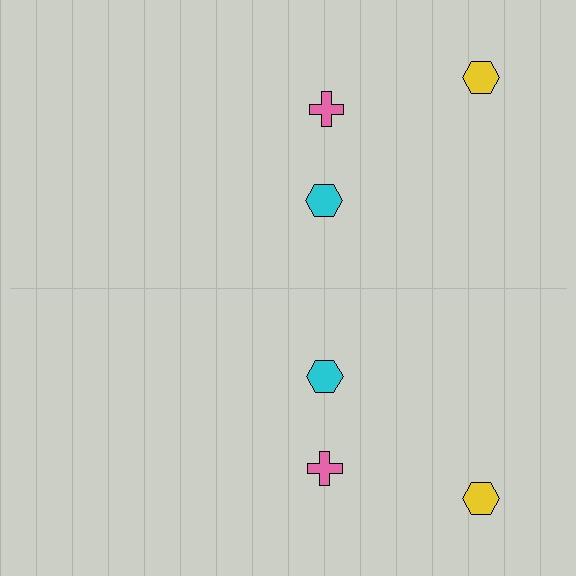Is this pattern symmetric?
Yes, this pattern has bilateral (reflection) symmetry.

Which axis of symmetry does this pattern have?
The pattern has a horizontal axis of symmetry running through the center of the image.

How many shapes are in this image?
There are 6 shapes in this image.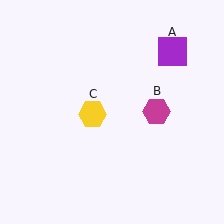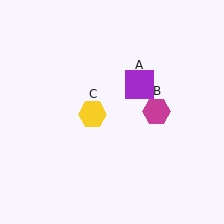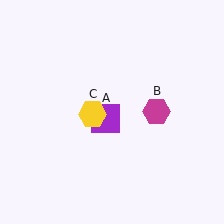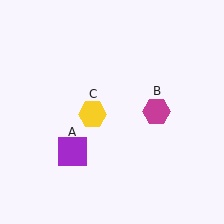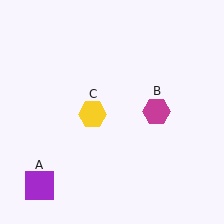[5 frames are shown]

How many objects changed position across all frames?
1 object changed position: purple square (object A).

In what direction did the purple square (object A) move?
The purple square (object A) moved down and to the left.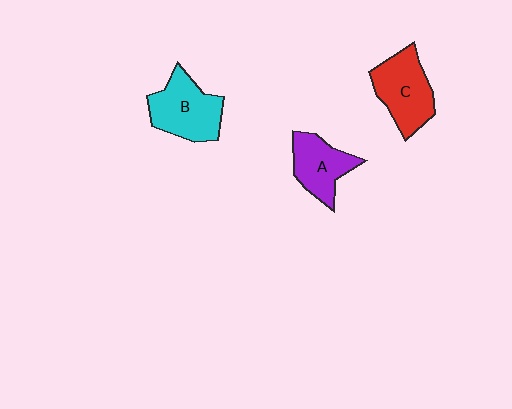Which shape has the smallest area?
Shape A (purple).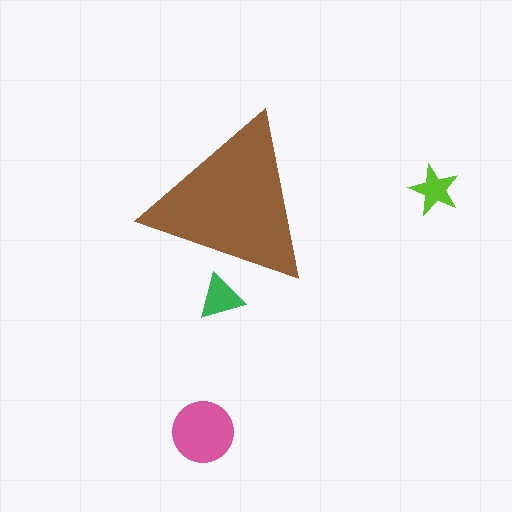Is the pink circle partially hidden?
No, the pink circle is fully visible.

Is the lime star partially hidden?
No, the lime star is fully visible.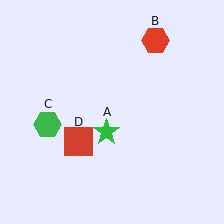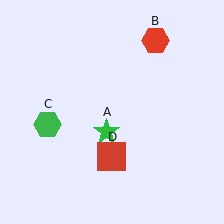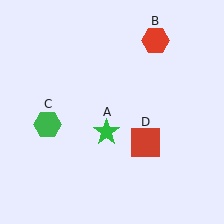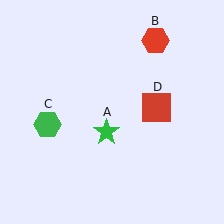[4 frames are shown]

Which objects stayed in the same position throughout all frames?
Green star (object A) and red hexagon (object B) and green hexagon (object C) remained stationary.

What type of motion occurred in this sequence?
The red square (object D) rotated counterclockwise around the center of the scene.